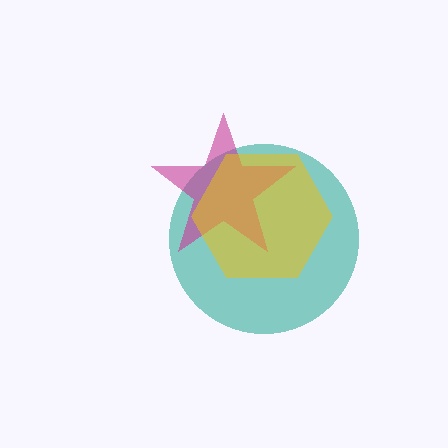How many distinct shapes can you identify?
There are 3 distinct shapes: a teal circle, a magenta star, a yellow hexagon.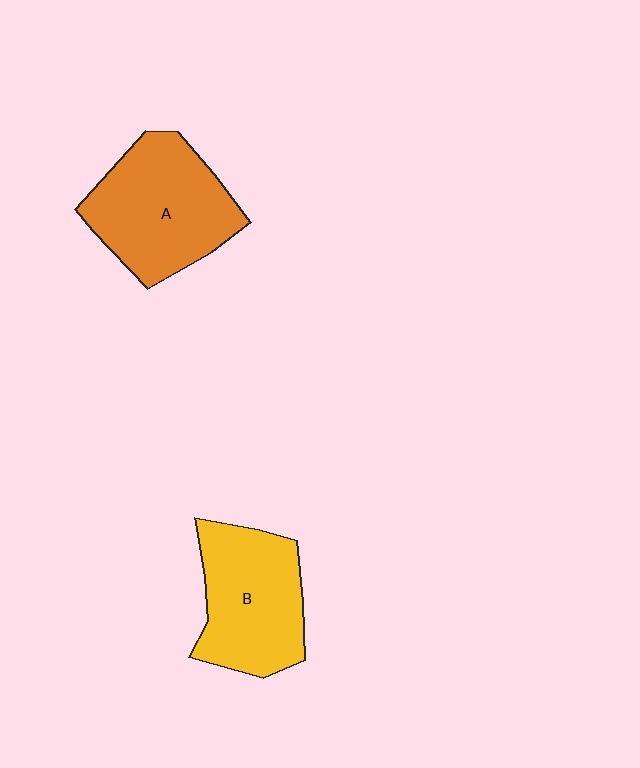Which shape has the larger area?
Shape A (orange).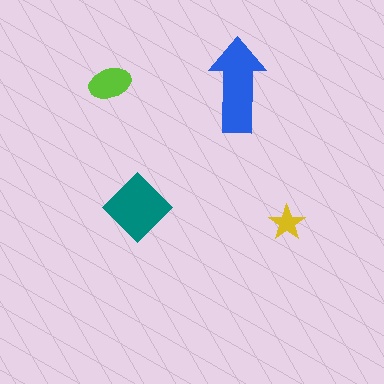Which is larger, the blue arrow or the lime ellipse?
The blue arrow.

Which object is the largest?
The blue arrow.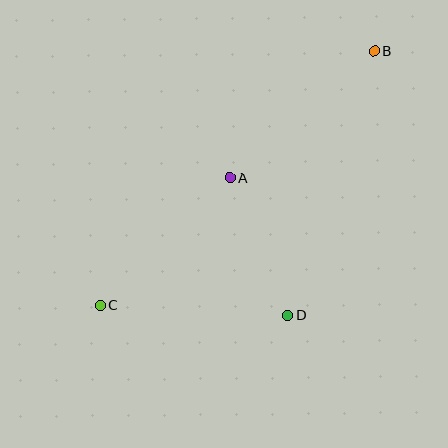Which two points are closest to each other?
Points A and D are closest to each other.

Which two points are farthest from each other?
Points B and C are farthest from each other.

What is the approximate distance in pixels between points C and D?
The distance between C and D is approximately 188 pixels.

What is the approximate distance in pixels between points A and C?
The distance between A and C is approximately 182 pixels.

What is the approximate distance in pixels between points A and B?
The distance between A and B is approximately 192 pixels.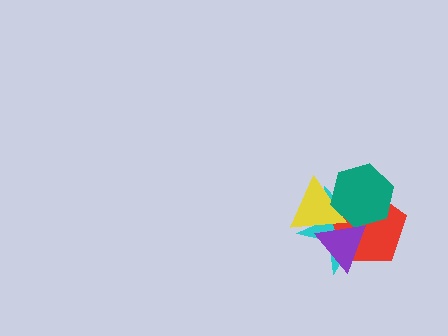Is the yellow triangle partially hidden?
Yes, it is partially covered by another shape.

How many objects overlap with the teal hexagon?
4 objects overlap with the teal hexagon.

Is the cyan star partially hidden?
Yes, it is partially covered by another shape.